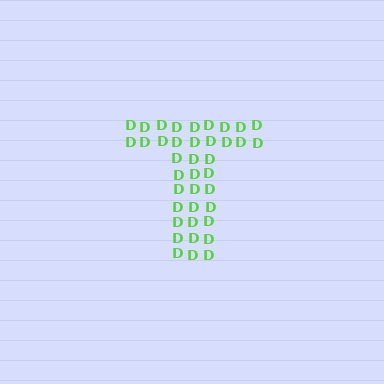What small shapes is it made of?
It is made of small letter D's.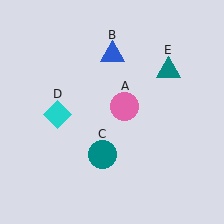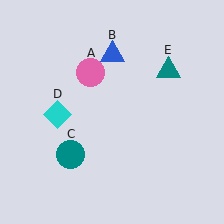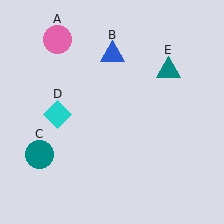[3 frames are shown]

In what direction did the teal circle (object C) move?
The teal circle (object C) moved left.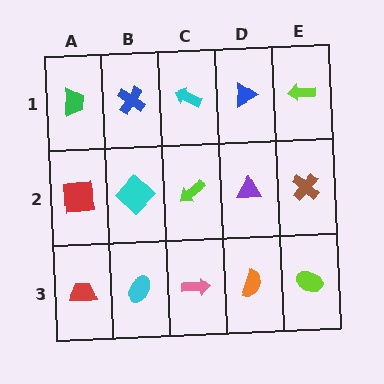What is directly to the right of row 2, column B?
A lime arrow.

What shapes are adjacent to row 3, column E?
A brown cross (row 2, column E), an orange semicircle (row 3, column D).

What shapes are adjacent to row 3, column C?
A lime arrow (row 2, column C), a cyan ellipse (row 3, column B), an orange semicircle (row 3, column D).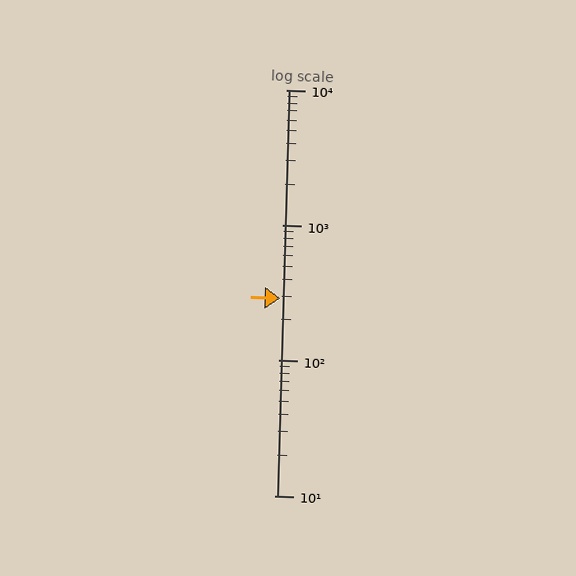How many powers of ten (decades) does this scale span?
The scale spans 3 decades, from 10 to 10000.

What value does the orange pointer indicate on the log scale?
The pointer indicates approximately 290.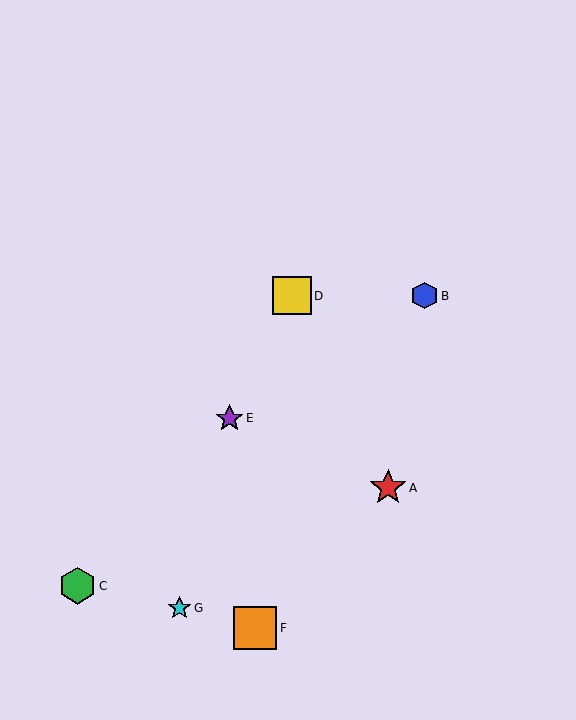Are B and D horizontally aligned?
Yes, both are at y≈296.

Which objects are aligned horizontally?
Objects B, D are aligned horizontally.